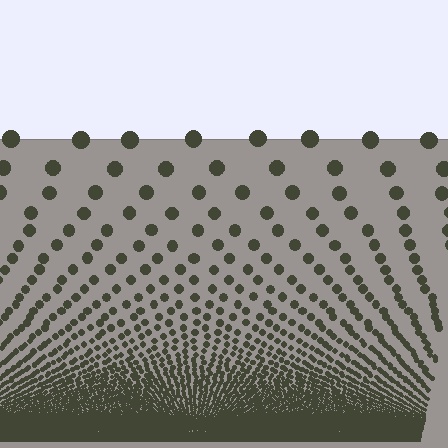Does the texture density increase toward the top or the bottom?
Density increases toward the bottom.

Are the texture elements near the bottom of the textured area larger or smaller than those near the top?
Smaller. The gradient is inverted — elements near the bottom are smaller and denser.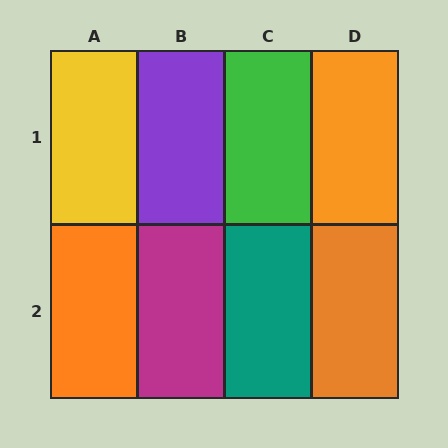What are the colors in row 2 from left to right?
Orange, magenta, teal, orange.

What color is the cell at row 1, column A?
Yellow.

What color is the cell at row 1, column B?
Purple.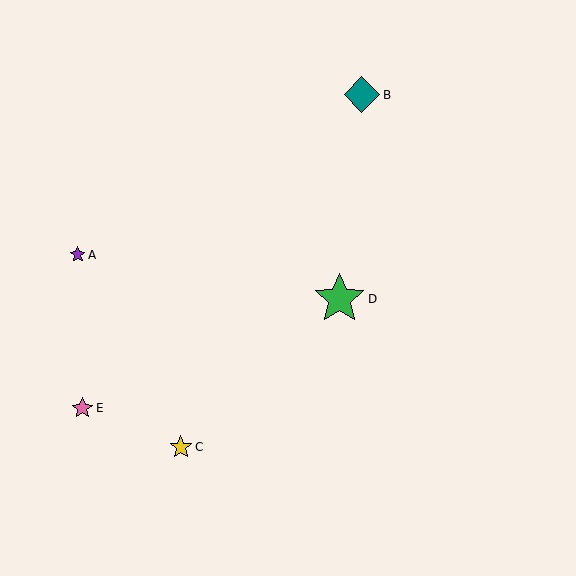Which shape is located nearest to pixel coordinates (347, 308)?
The green star (labeled D) at (340, 299) is nearest to that location.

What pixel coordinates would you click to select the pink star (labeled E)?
Click at (82, 408) to select the pink star E.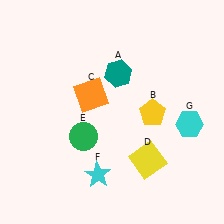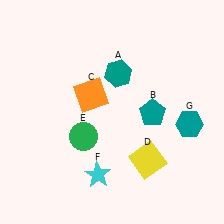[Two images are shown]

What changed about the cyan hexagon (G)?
In Image 1, G is cyan. In Image 2, it changed to teal.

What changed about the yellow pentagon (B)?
In Image 1, B is yellow. In Image 2, it changed to teal.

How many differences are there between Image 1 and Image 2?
There are 2 differences between the two images.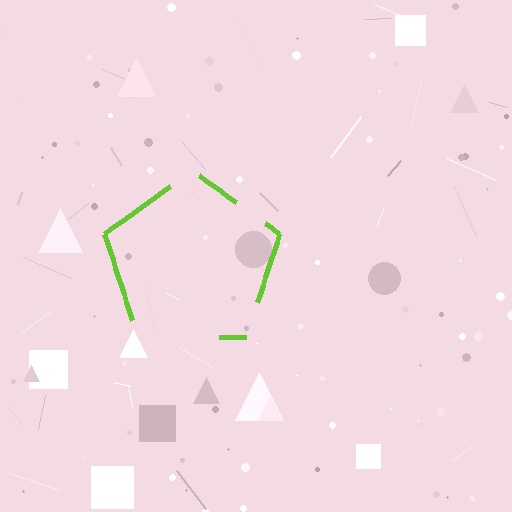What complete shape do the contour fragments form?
The contour fragments form a pentagon.